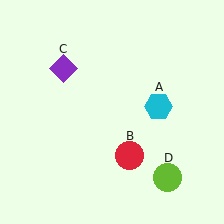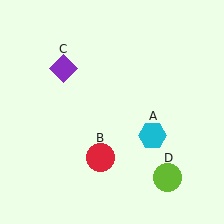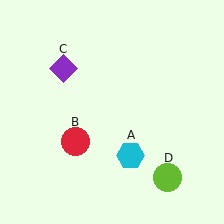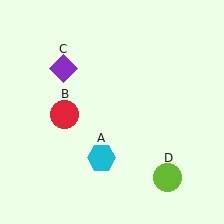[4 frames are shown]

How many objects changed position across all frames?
2 objects changed position: cyan hexagon (object A), red circle (object B).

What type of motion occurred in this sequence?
The cyan hexagon (object A), red circle (object B) rotated clockwise around the center of the scene.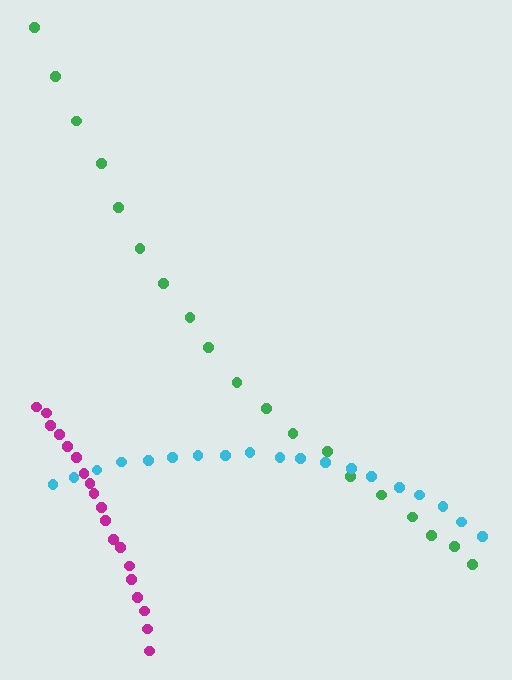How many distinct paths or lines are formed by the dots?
There are 3 distinct paths.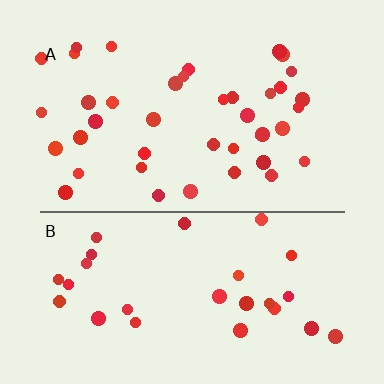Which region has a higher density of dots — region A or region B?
A (the top).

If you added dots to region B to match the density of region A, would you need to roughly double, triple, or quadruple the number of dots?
Approximately double.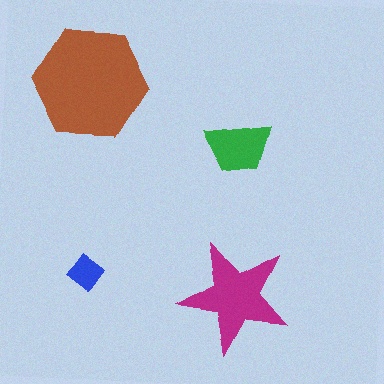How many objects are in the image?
There are 4 objects in the image.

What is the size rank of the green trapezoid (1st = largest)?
3rd.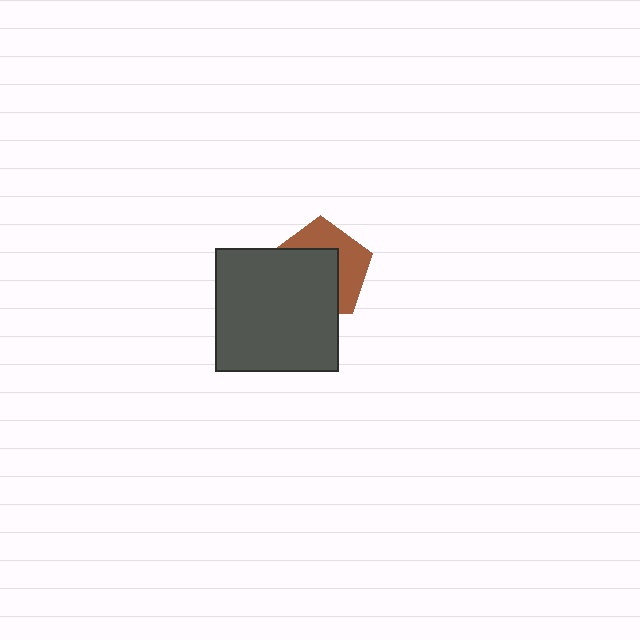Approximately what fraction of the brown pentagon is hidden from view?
Roughly 57% of the brown pentagon is hidden behind the dark gray square.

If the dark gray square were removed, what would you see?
You would see the complete brown pentagon.